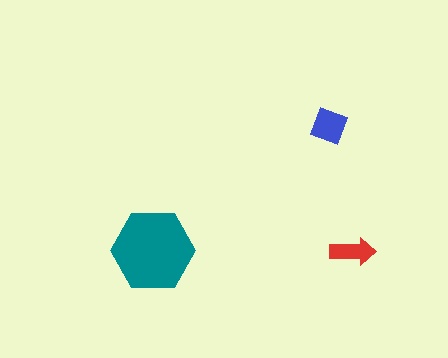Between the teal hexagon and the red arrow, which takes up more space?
The teal hexagon.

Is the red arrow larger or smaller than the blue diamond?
Smaller.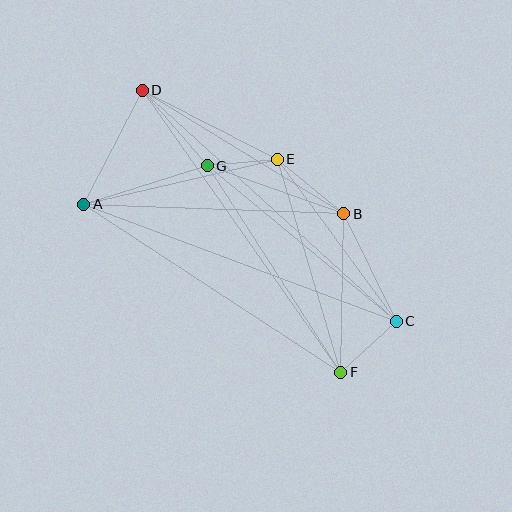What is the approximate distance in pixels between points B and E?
The distance between B and E is approximately 86 pixels.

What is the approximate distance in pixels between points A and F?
The distance between A and F is approximately 307 pixels.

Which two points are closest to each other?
Points E and G are closest to each other.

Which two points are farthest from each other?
Points D and F are farthest from each other.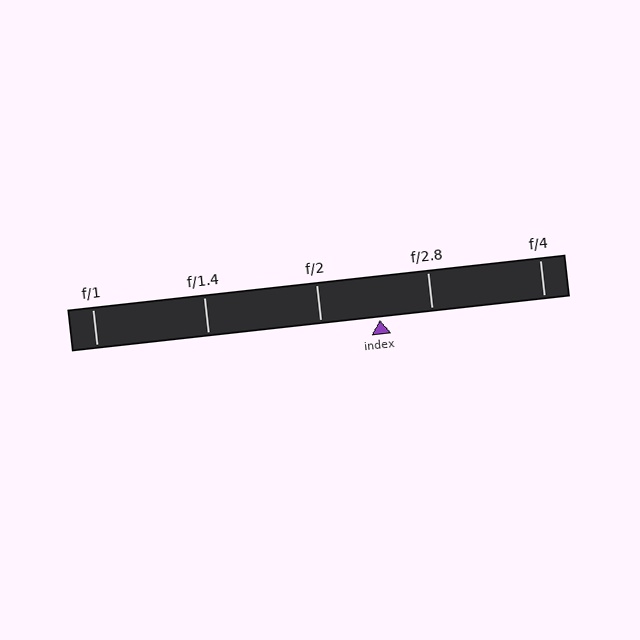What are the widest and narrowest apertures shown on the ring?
The widest aperture shown is f/1 and the narrowest is f/4.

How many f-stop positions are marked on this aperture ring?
There are 5 f-stop positions marked.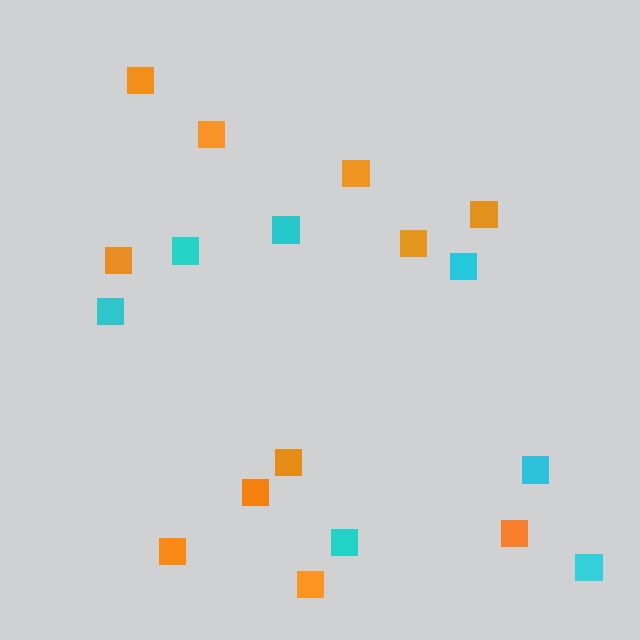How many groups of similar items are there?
There are 2 groups: one group of orange squares (11) and one group of cyan squares (7).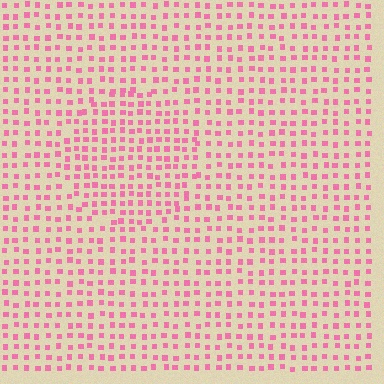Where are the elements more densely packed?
The elements are more densely packed inside the circle boundary.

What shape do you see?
I see a circle.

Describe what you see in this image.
The image contains small pink elements arranged at two different densities. A circle-shaped region is visible where the elements are more densely packed than the surrounding area.